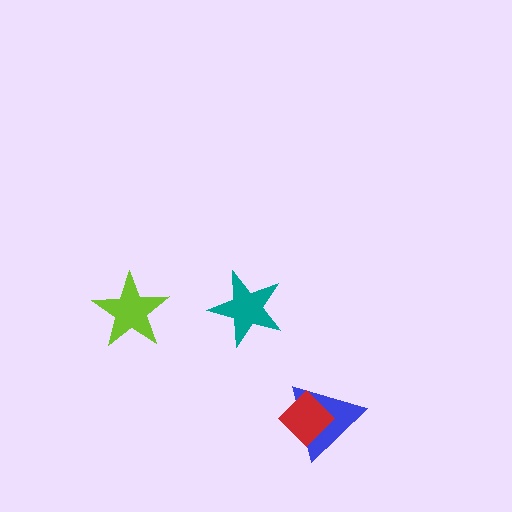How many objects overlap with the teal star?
0 objects overlap with the teal star.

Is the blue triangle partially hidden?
Yes, it is partially covered by another shape.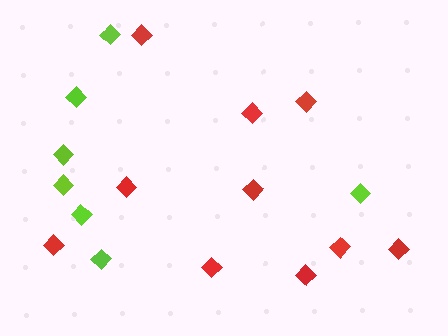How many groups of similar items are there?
There are 2 groups: one group of red diamonds (10) and one group of lime diamonds (7).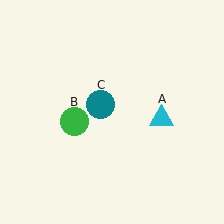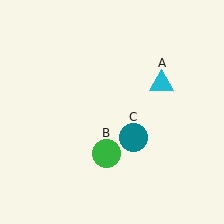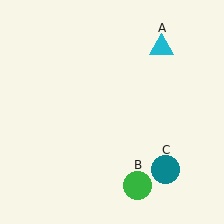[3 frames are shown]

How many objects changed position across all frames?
3 objects changed position: cyan triangle (object A), green circle (object B), teal circle (object C).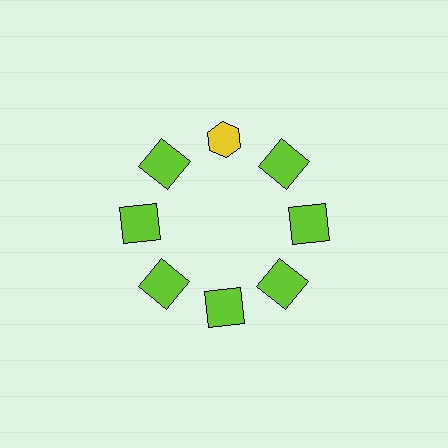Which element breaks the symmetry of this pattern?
The yellow hexagon at roughly the 12 o'clock position breaks the symmetry. All other shapes are lime squares.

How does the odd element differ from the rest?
It differs in both color (yellow instead of lime) and shape (hexagon instead of square).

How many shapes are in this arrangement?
There are 8 shapes arranged in a ring pattern.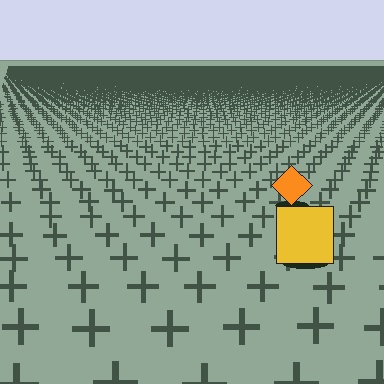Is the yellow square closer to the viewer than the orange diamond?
Yes. The yellow square is closer — you can tell from the texture gradient: the ground texture is coarser near it.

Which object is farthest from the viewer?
The orange diamond is farthest from the viewer. It appears smaller and the ground texture around it is denser.